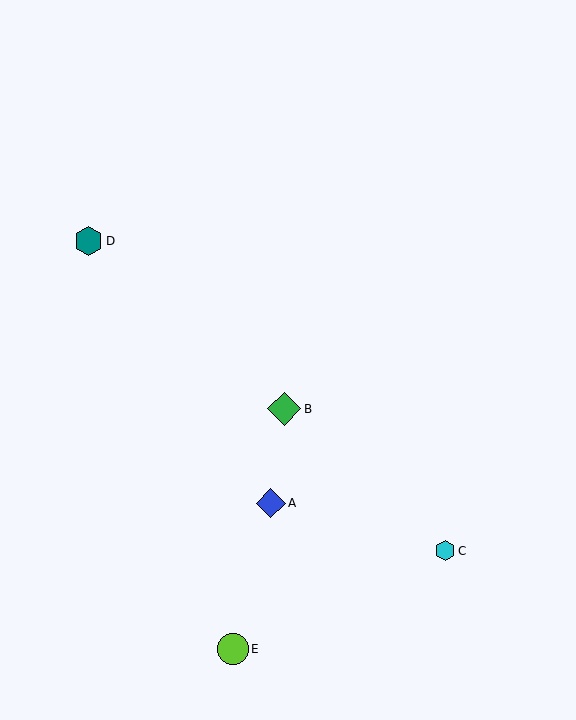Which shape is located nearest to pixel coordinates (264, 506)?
The blue diamond (labeled A) at (271, 503) is nearest to that location.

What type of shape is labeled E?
Shape E is a lime circle.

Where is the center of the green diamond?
The center of the green diamond is at (284, 409).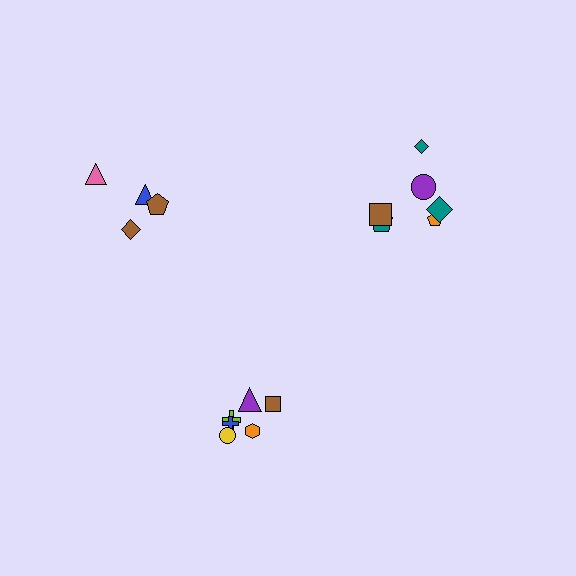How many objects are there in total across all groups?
There are 16 objects.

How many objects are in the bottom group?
There are 6 objects.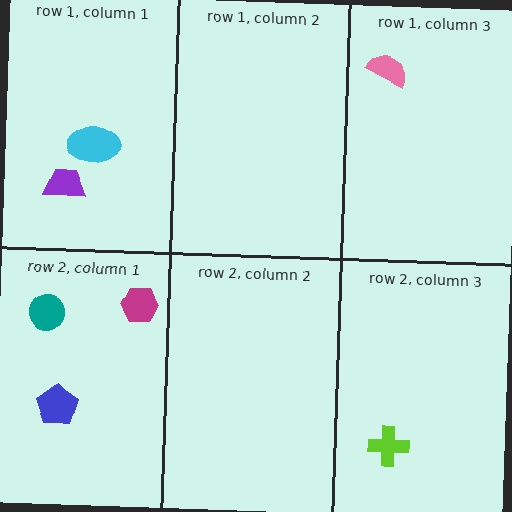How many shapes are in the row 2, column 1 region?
3.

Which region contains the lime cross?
The row 2, column 3 region.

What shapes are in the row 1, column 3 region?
The pink semicircle.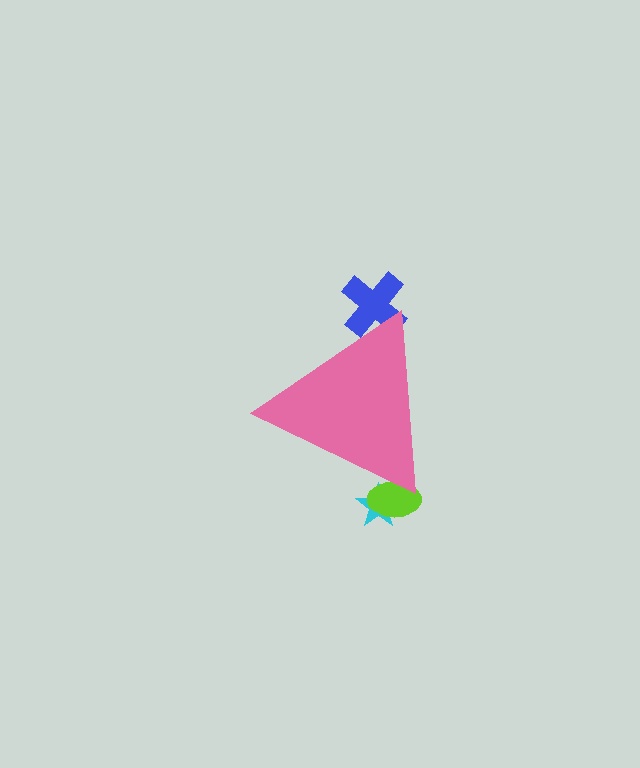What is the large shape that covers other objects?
A pink triangle.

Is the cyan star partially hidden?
Yes, the cyan star is partially hidden behind the pink triangle.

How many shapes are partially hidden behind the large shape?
3 shapes are partially hidden.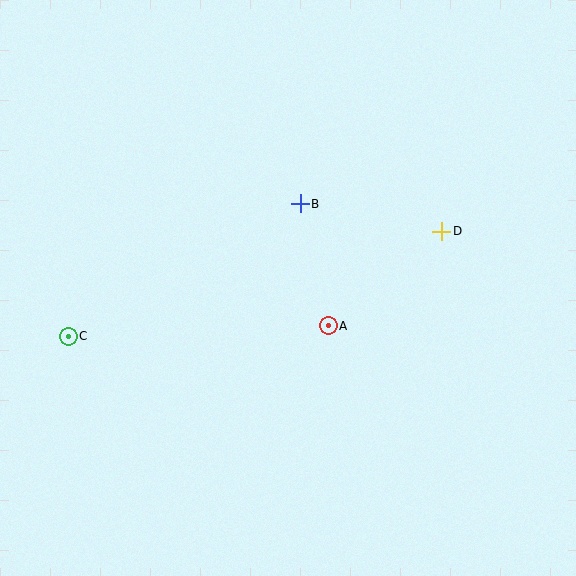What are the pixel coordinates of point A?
Point A is at (328, 326).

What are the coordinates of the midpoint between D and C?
The midpoint between D and C is at (255, 284).